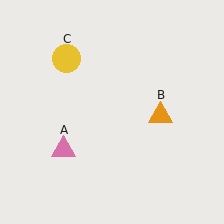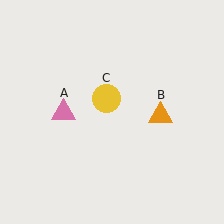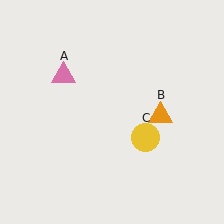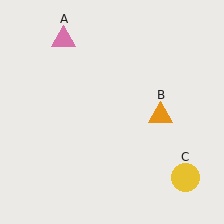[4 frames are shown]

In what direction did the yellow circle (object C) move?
The yellow circle (object C) moved down and to the right.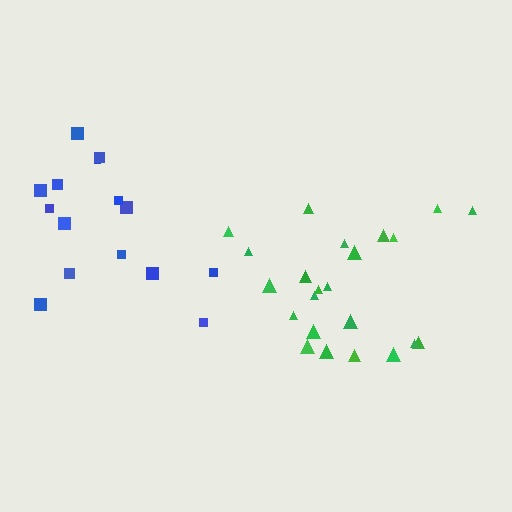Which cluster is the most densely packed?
Green.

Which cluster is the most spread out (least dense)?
Blue.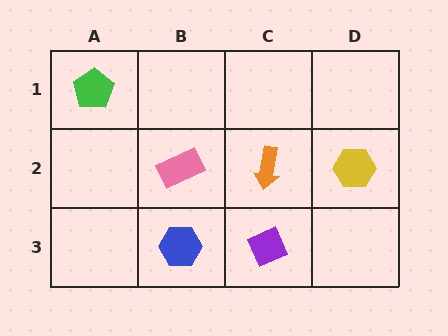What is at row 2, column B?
A pink rectangle.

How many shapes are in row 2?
3 shapes.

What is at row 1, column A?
A green pentagon.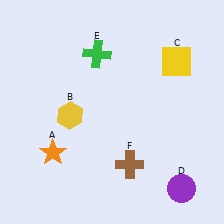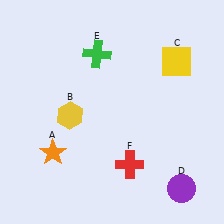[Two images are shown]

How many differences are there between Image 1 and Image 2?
There is 1 difference between the two images.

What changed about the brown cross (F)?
In Image 1, F is brown. In Image 2, it changed to red.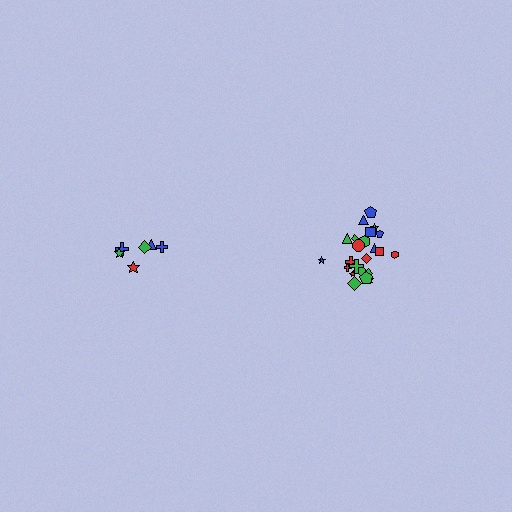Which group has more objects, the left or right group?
The right group.